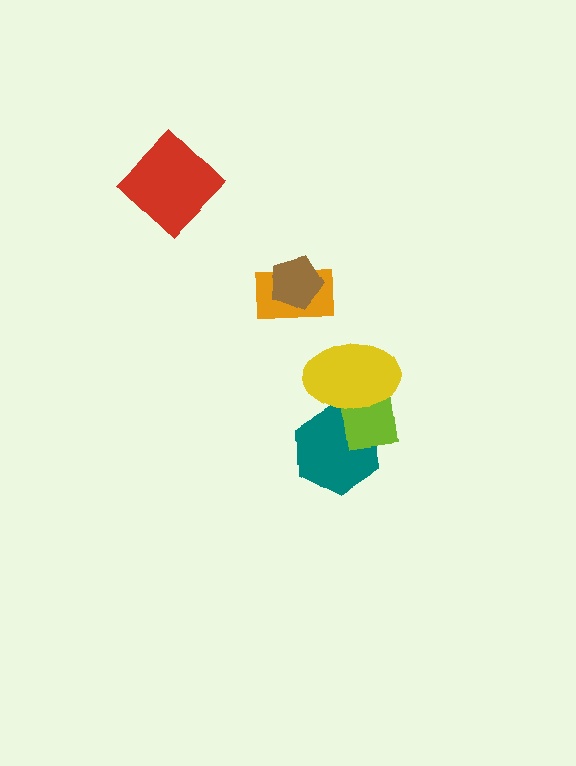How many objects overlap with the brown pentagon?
1 object overlaps with the brown pentagon.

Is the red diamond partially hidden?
No, no other shape covers it.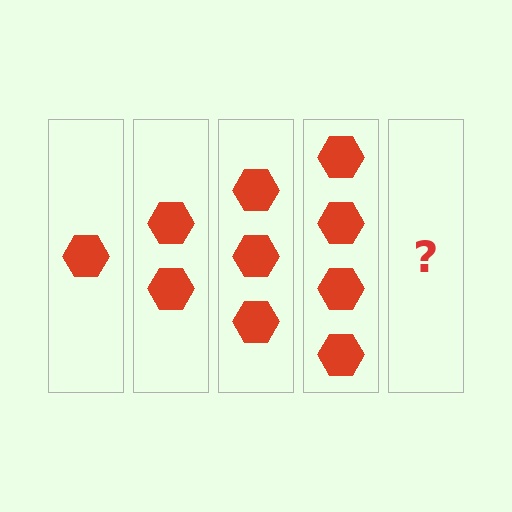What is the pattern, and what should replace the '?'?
The pattern is that each step adds one more hexagon. The '?' should be 5 hexagons.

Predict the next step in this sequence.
The next step is 5 hexagons.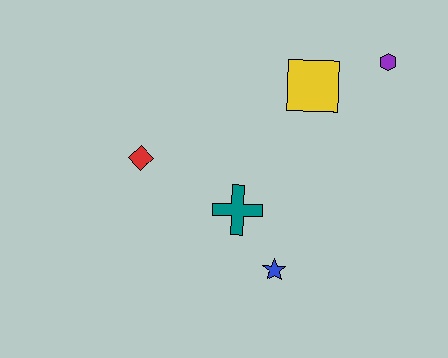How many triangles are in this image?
There are no triangles.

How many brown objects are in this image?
There are no brown objects.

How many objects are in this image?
There are 5 objects.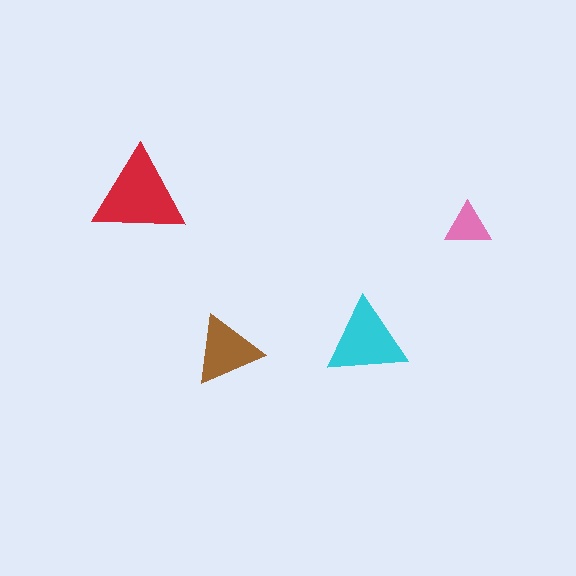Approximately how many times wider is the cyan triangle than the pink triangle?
About 2 times wider.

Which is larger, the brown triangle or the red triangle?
The red one.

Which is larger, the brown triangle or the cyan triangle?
The cyan one.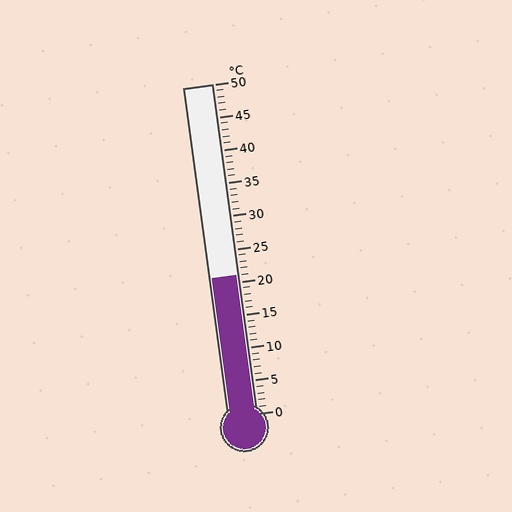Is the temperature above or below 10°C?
The temperature is above 10°C.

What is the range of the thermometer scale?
The thermometer scale ranges from 0°C to 50°C.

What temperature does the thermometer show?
The thermometer shows approximately 21°C.